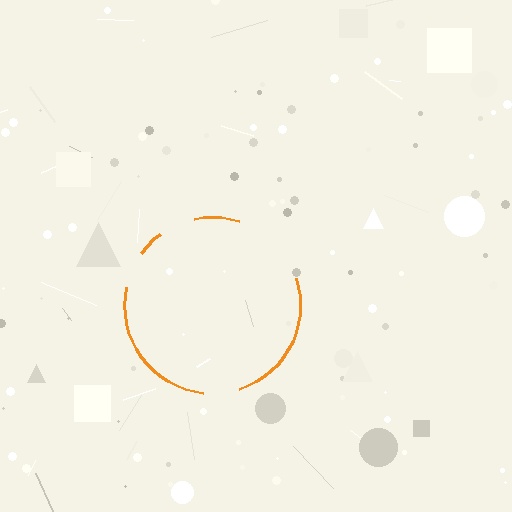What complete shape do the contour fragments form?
The contour fragments form a circle.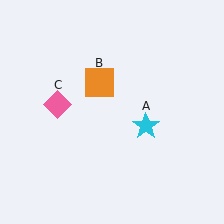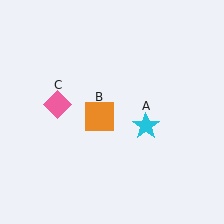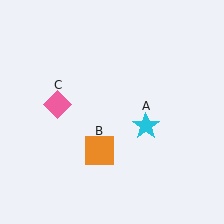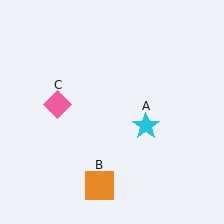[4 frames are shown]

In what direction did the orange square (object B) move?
The orange square (object B) moved down.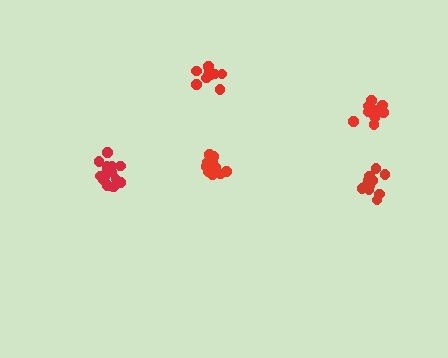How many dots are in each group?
Group 1: 13 dots, Group 2: 17 dots, Group 3: 12 dots, Group 4: 11 dots, Group 5: 13 dots (66 total).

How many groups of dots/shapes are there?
There are 5 groups.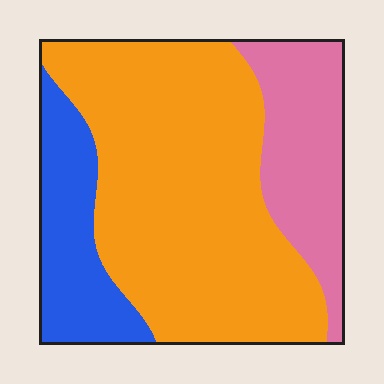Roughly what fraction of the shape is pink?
Pink covers roughly 20% of the shape.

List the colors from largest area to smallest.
From largest to smallest: orange, pink, blue.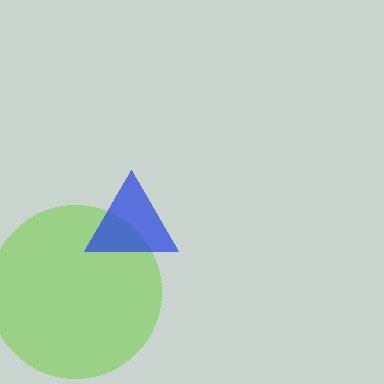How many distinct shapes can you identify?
There are 2 distinct shapes: a lime circle, a blue triangle.